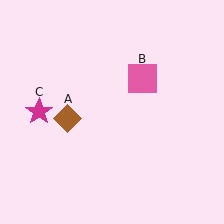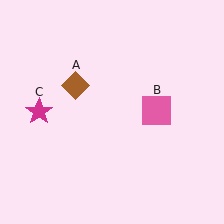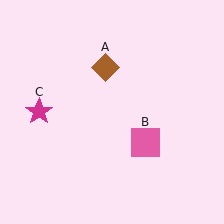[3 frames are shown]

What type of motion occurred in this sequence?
The brown diamond (object A), pink square (object B) rotated clockwise around the center of the scene.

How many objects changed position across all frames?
2 objects changed position: brown diamond (object A), pink square (object B).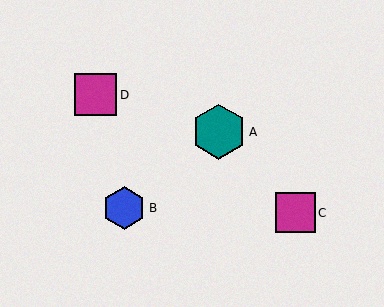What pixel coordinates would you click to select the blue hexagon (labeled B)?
Click at (124, 208) to select the blue hexagon B.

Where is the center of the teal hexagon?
The center of the teal hexagon is at (219, 132).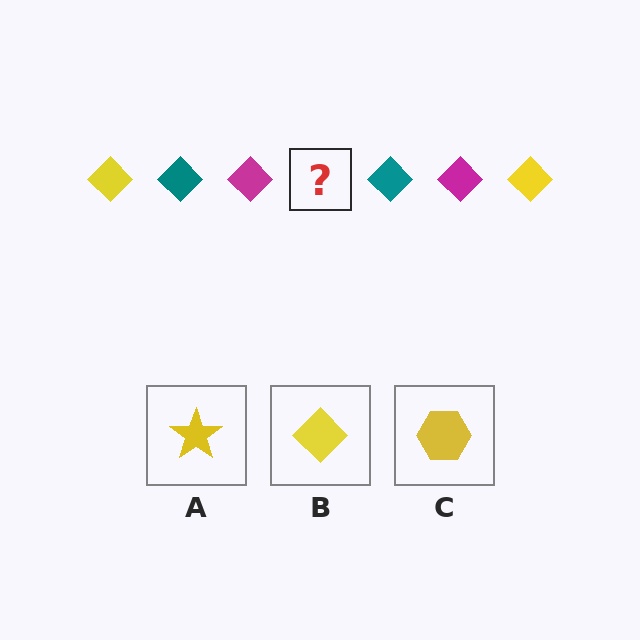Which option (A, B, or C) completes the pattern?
B.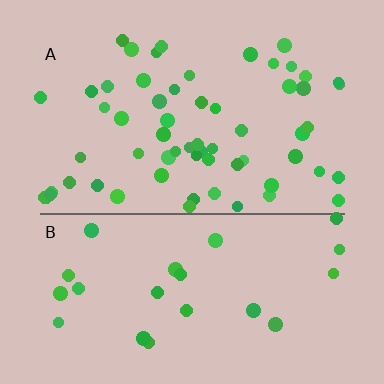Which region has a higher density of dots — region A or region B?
A (the top).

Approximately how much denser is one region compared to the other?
Approximately 2.6× — region A over region B.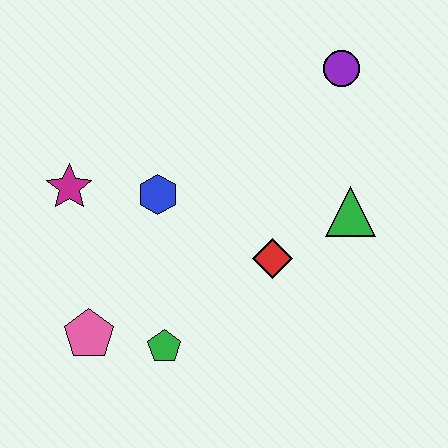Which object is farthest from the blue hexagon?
The purple circle is farthest from the blue hexagon.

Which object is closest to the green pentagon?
The pink pentagon is closest to the green pentagon.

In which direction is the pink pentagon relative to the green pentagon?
The pink pentagon is to the left of the green pentagon.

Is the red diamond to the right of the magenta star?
Yes